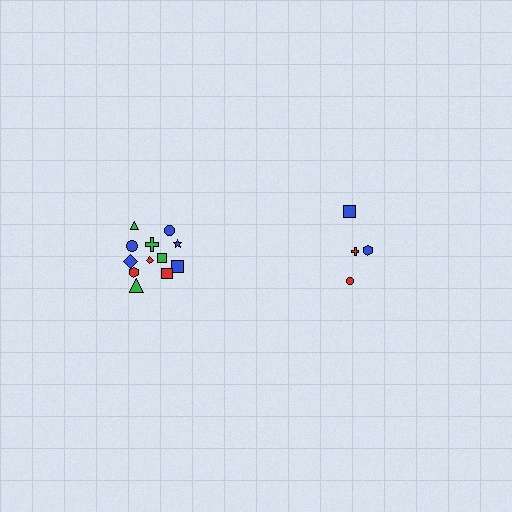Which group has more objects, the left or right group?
The left group.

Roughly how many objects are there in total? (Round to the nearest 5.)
Roughly 15 objects in total.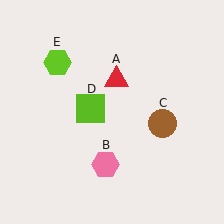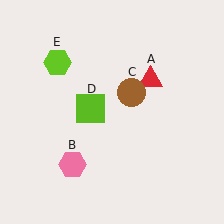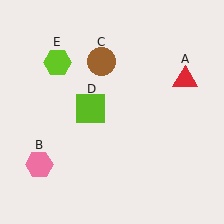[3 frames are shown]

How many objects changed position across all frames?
3 objects changed position: red triangle (object A), pink hexagon (object B), brown circle (object C).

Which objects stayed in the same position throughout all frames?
Lime square (object D) and lime hexagon (object E) remained stationary.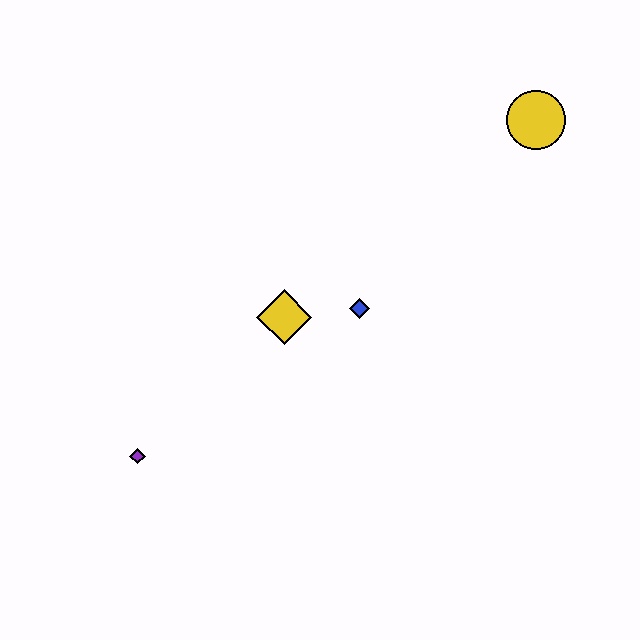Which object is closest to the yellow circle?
The blue diamond is closest to the yellow circle.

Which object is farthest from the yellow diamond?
The yellow circle is farthest from the yellow diamond.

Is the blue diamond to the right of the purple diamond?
Yes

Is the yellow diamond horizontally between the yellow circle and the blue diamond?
No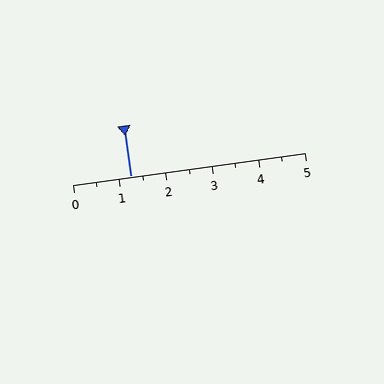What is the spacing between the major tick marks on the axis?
The major ticks are spaced 1 apart.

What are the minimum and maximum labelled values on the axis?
The axis runs from 0 to 5.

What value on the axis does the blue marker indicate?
The marker indicates approximately 1.2.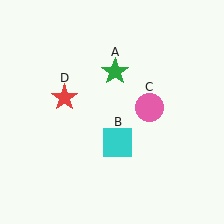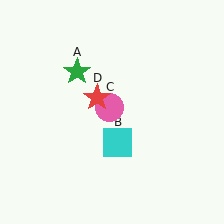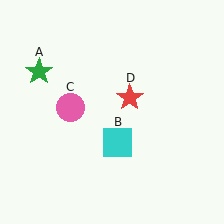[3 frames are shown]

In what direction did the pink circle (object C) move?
The pink circle (object C) moved left.